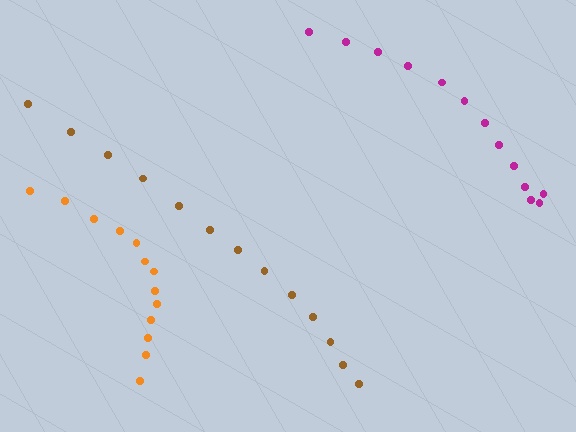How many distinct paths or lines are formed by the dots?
There are 3 distinct paths.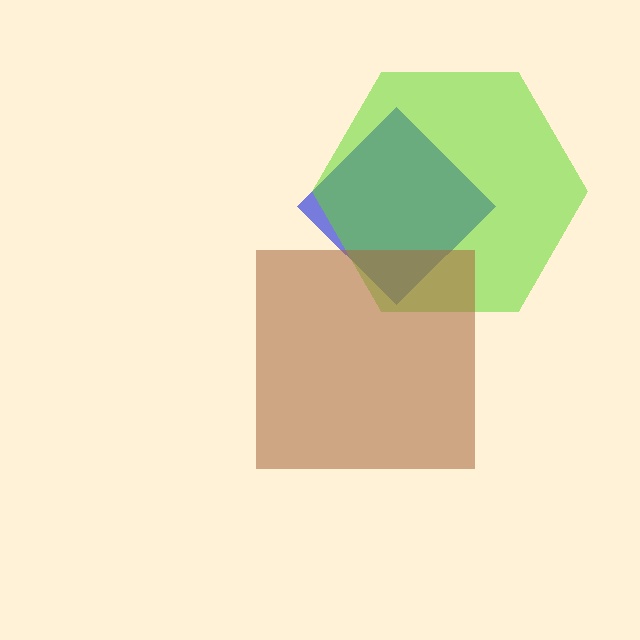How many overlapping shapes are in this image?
There are 3 overlapping shapes in the image.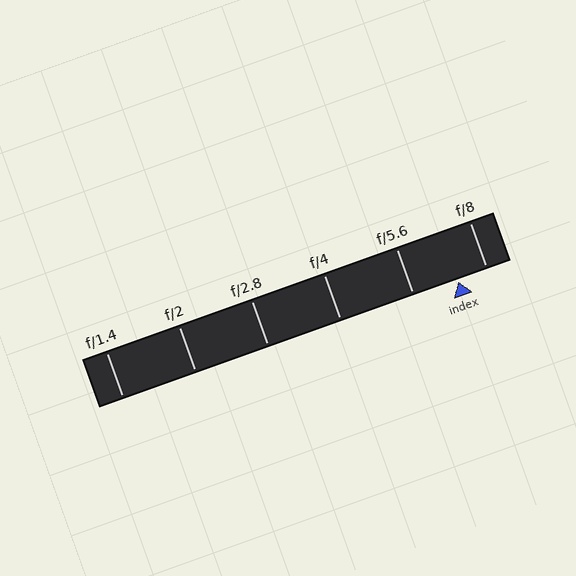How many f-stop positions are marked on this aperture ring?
There are 6 f-stop positions marked.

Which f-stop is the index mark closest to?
The index mark is closest to f/8.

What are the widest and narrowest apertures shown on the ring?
The widest aperture shown is f/1.4 and the narrowest is f/8.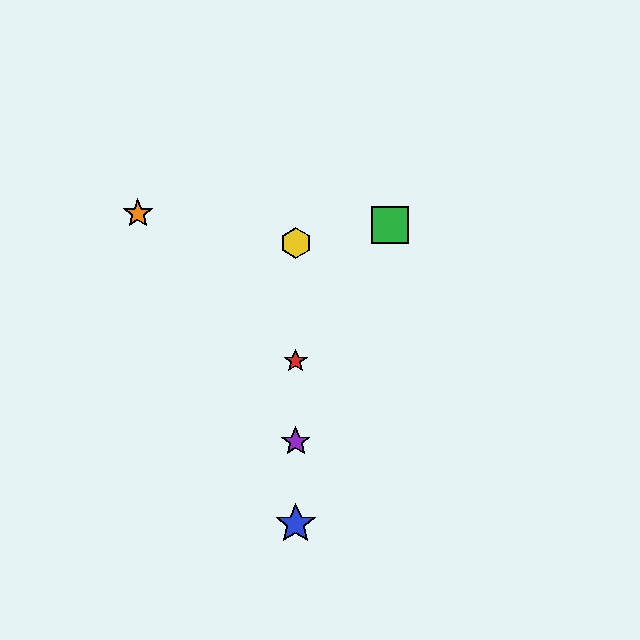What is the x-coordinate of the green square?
The green square is at x≈390.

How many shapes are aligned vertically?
4 shapes (the red star, the blue star, the yellow hexagon, the purple star) are aligned vertically.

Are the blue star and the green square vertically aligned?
No, the blue star is at x≈296 and the green square is at x≈390.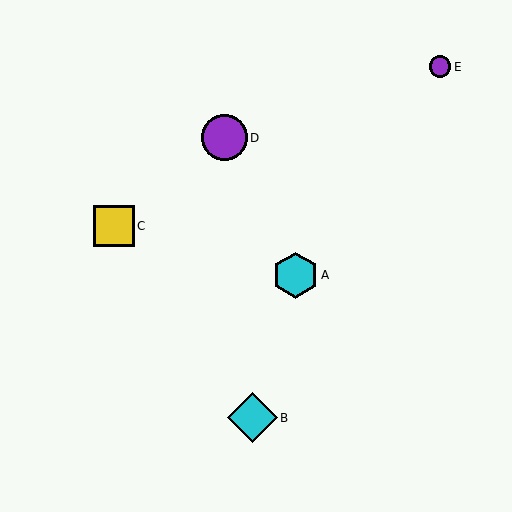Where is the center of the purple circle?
The center of the purple circle is at (224, 138).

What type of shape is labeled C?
Shape C is a yellow square.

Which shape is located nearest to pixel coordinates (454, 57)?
The purple circle (labeled E) at (440, 67) is nearest to that location.